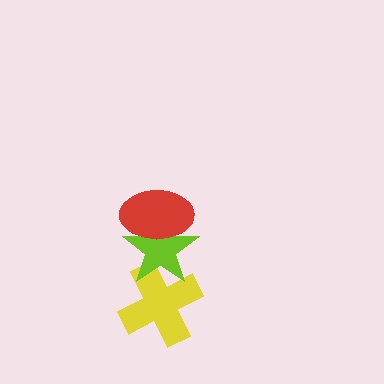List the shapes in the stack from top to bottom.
From top to bottom: the red ellipse, the lime star, the yellow cross.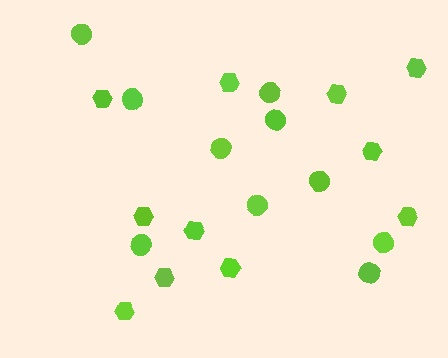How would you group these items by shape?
There are 2 groups: one group of circles (10) and one group of hexagons (11).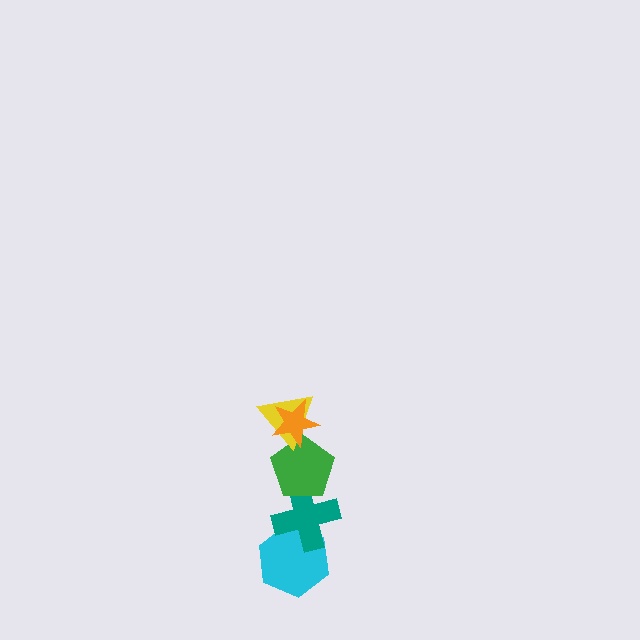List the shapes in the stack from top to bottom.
From top to bottom: the orange star, the yellow triangle, the green pentagon, the teal cross, the cyan hexagon.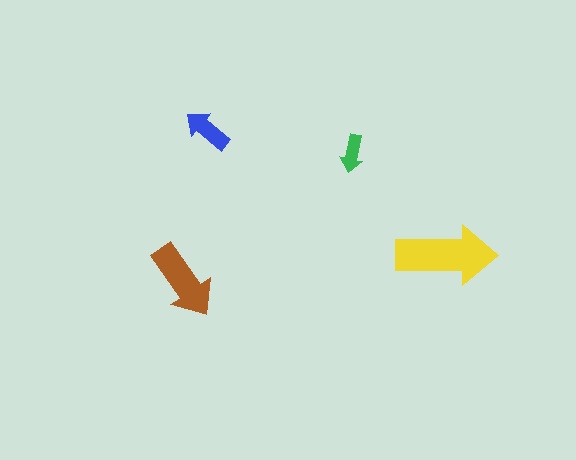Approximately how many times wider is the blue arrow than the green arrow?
About 1.5 times wider.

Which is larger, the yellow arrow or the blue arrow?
The yellow one.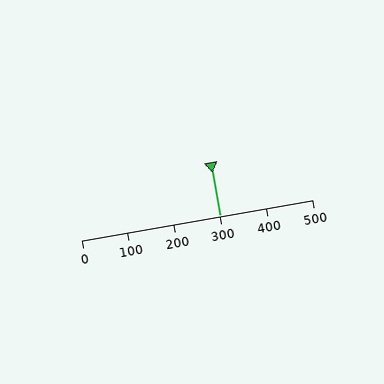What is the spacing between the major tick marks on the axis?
The major ticks are spaced 100 apart.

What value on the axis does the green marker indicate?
The marker indicates approximately 300.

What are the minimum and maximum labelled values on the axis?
The axis runs from 0 to 500.